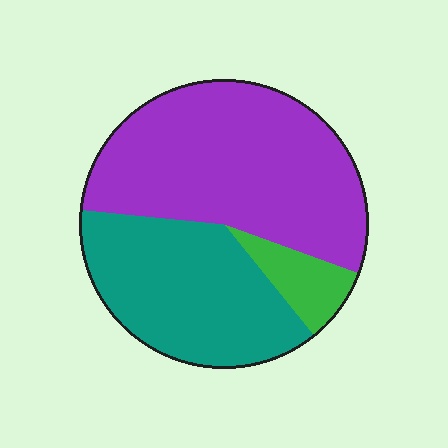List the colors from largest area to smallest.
From largest to smallest: purple, teal, green.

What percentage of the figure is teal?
Teal covers around 35% of the figure.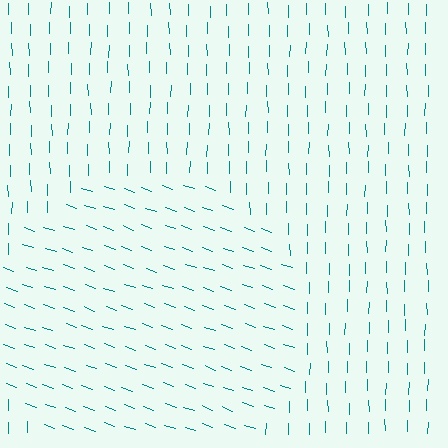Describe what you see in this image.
The image is filled with small teal line segments. A circle region in the image has lines oriented differently from the surrounding lines, creating a visible texture boundary.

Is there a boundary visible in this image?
Yes, there is a texture boundary formed by a change in line orientation.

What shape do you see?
I see a circle.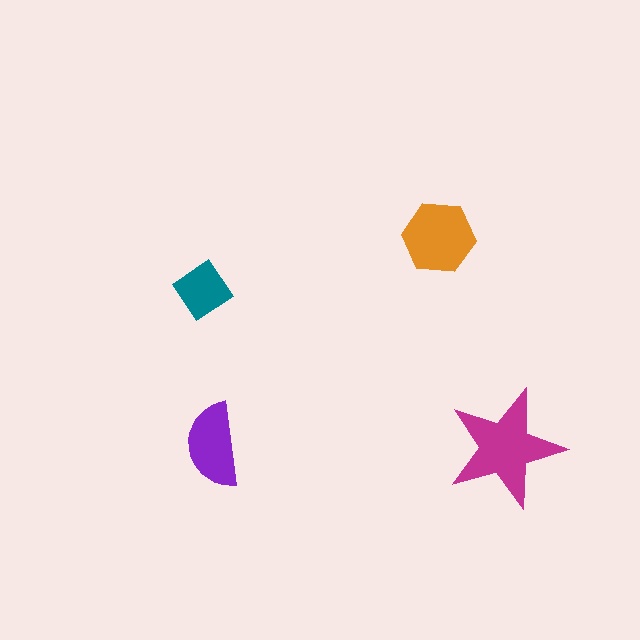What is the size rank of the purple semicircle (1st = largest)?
3rd.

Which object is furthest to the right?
The magenta star is rightmost.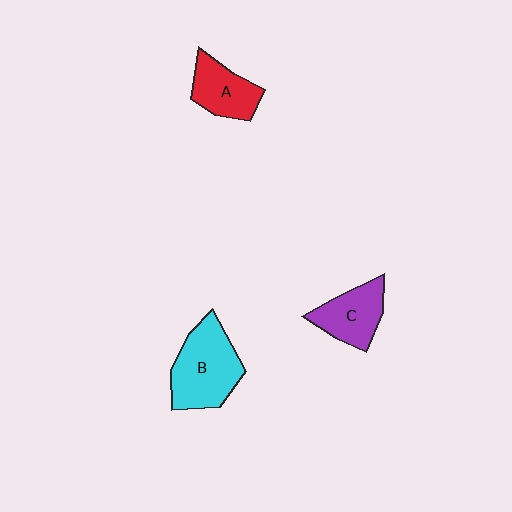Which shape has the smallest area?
Shape A (red).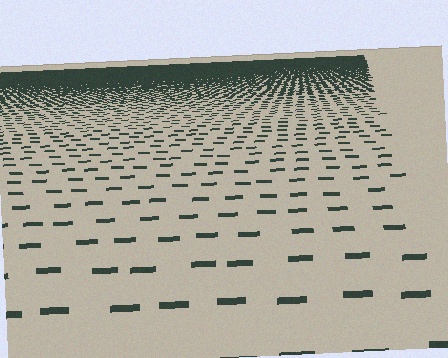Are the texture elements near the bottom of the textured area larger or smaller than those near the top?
Larger. Near the bottom, elements are closer to the viewer and appear at a bigger on-screen size.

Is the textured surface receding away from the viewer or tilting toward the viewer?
The surface is receding away from the viewer. Texture elements get smaller and denser toward the top.